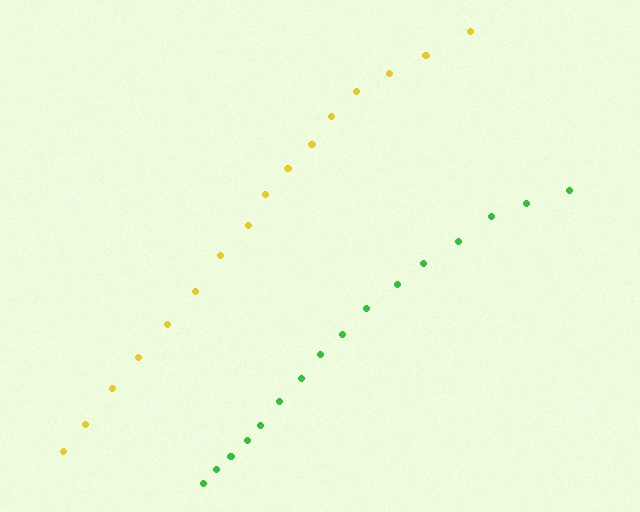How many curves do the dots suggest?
There are 2 distinct paths.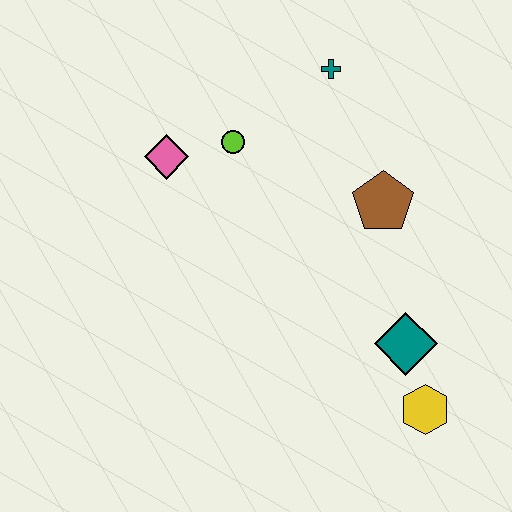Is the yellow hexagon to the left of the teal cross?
No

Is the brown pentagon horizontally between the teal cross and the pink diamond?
No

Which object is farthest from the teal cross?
The yellow hexagon is farthest from the teal cross.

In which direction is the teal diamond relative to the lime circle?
The teal diamond is below the lime circle.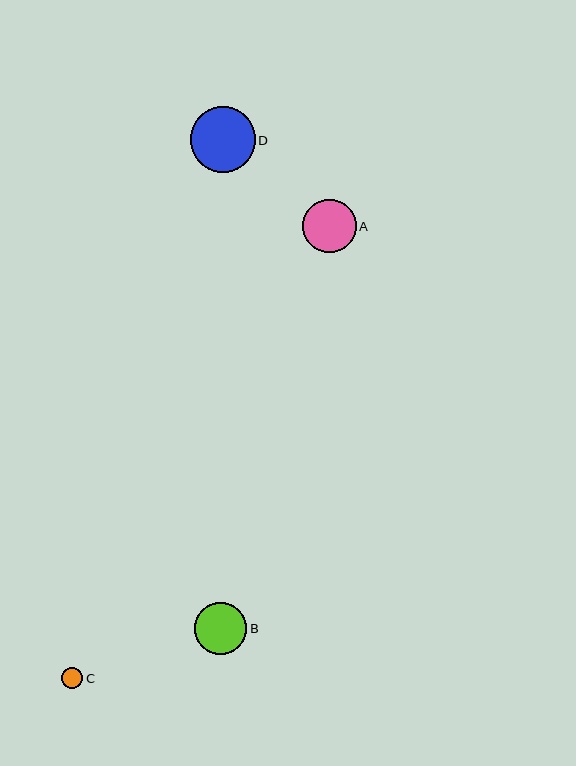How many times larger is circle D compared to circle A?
Circle D is approximately 1.2 times the size of circle A.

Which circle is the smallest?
Circle C is the smallest with a size of approximately 21 pixels.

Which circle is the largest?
Circle D is the largest with a size of approximately 65 pixels.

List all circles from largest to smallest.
From largest to smallest: D, A, B, C.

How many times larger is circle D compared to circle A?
Circle D is approximately 1.2 times the size of circle A.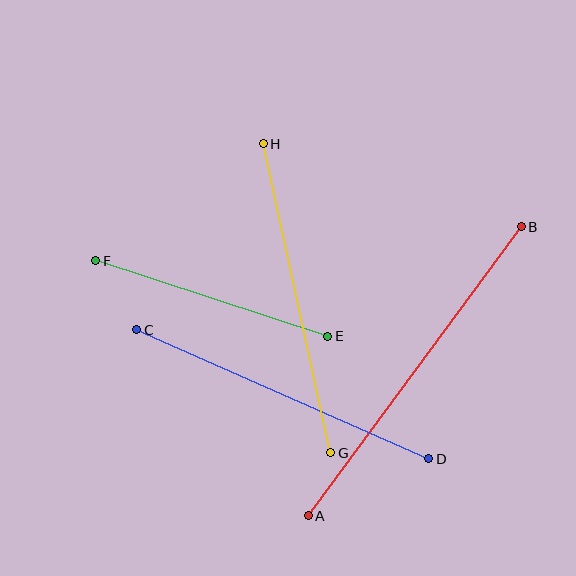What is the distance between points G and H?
The distance is approximately 316 pixels.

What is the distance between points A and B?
The distance is approximately 359 pixels.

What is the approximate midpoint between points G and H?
The midpoint is at approximately (297, 298) pixels.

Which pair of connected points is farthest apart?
Points A and B are farthest apart.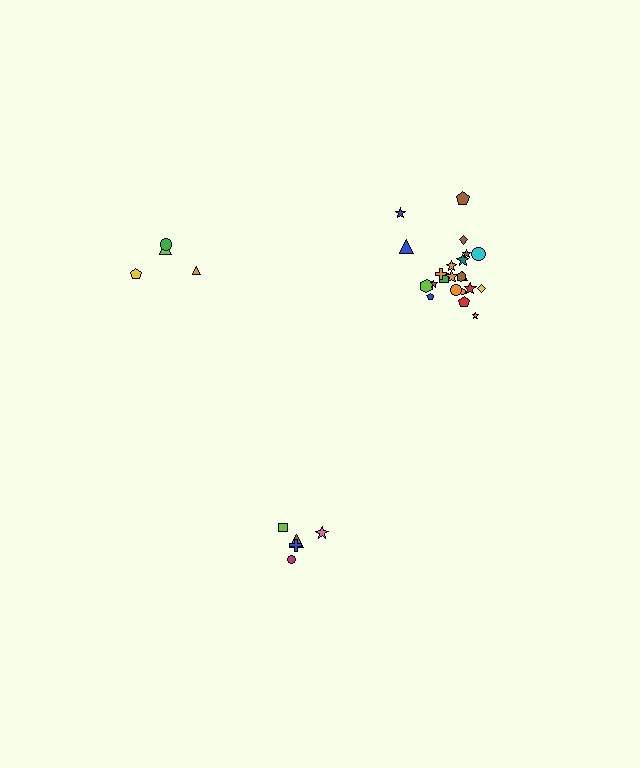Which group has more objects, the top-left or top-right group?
The top-right group.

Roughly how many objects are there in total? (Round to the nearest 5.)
Roughly 30 objects in total.